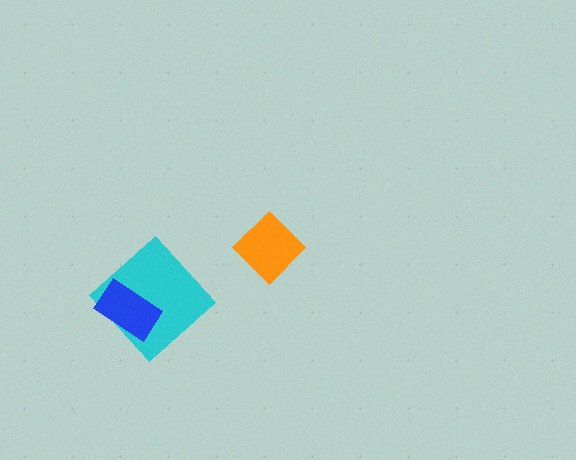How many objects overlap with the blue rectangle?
1 object overlaps with the blue rectangle.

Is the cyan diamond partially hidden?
Yes, it is partially covered by another shape.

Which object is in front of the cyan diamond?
The blue rectangle is in front of the cyan diamond.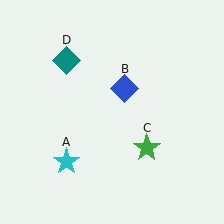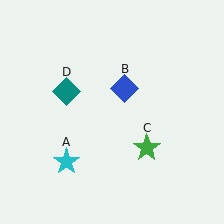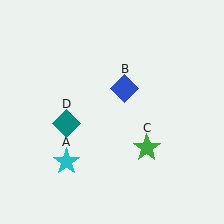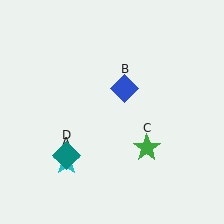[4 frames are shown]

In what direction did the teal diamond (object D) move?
The teal diamond (object D) moved down.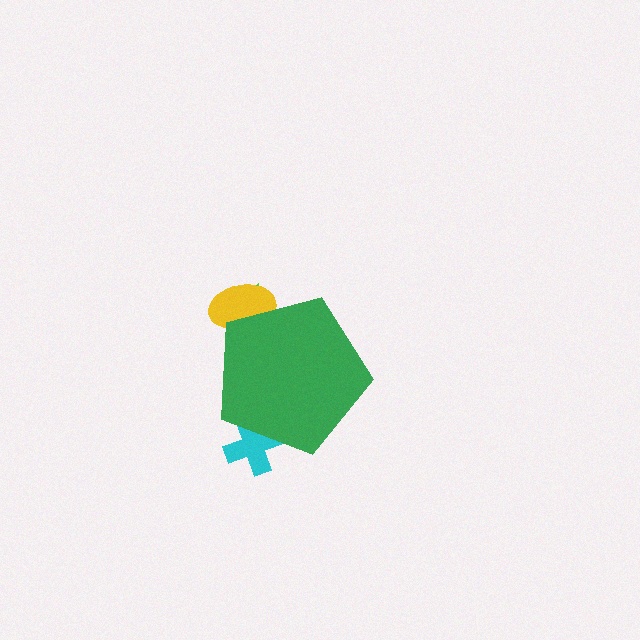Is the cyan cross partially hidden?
Yes, the cyan cross is partially hidden behind the green pentagon.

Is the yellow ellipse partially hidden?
Yes, the yellow ellipse is partially hidden behind the green pentagon.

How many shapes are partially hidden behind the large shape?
3 shapes are partially hidden.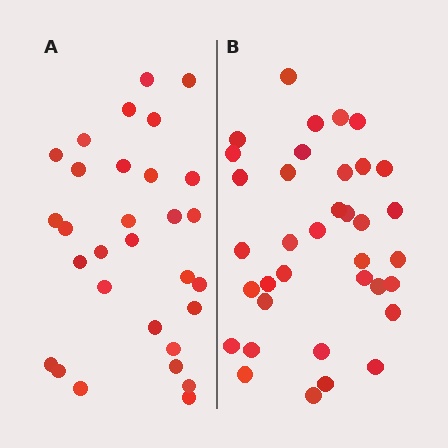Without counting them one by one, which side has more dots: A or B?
Region B (the right region) has more dots.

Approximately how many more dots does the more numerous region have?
Region B has about 6 more dots than region A.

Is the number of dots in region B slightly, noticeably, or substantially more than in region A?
Region B has only slightly more — the two regions are fairly close. The ratio is roughly 1.2 to 1.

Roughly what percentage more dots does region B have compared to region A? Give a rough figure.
About 20% more.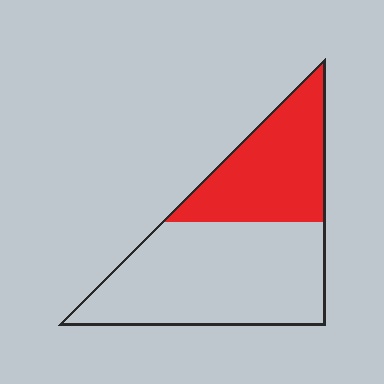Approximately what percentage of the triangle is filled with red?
Approximately 40%.